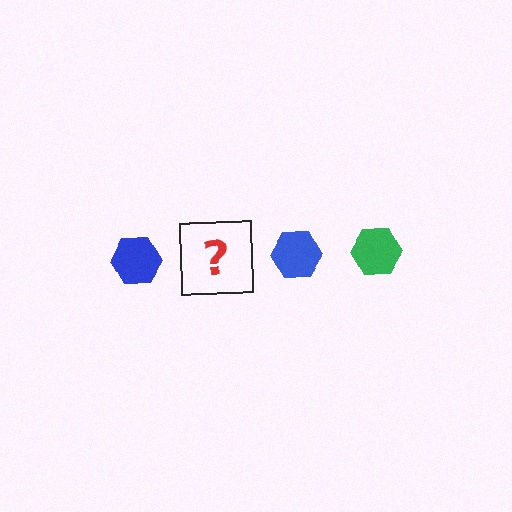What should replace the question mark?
The question mark should be replaced with a green hexagon.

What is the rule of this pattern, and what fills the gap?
The rule is that the pattern cycles through blue, green hexagons. The gap should be filled with a green hexagon.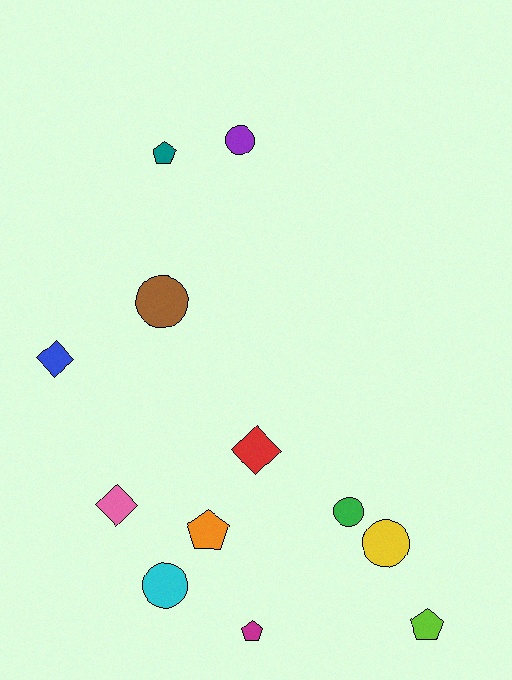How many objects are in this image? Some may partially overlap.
There are 12 objects.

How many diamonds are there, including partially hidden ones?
There are 3 diamonds.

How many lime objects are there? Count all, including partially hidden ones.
There is 1 lime object.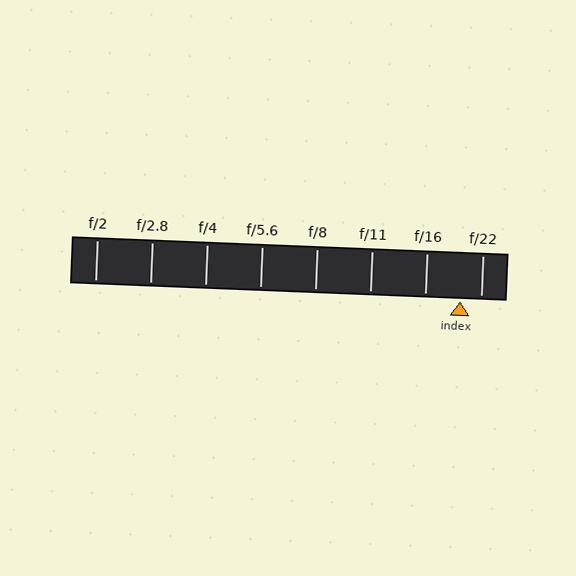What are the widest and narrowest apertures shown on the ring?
The widest aperture shown is f/2 and the narrowest is f/22.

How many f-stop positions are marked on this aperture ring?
There are 8 f-stop positions marked.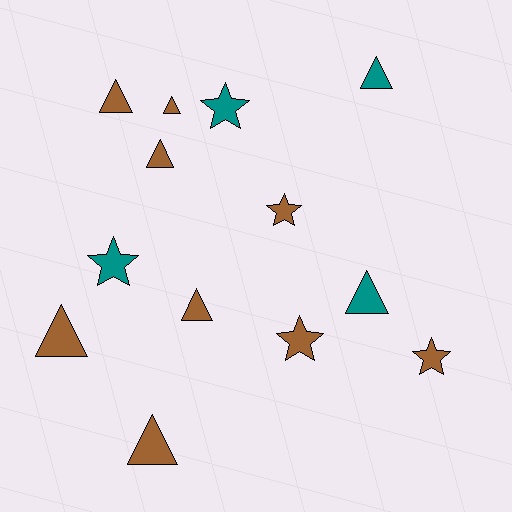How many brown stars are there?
There are 3 brown stars.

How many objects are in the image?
There are 13 objects.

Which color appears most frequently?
Brown, with 9 objects.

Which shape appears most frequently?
Triangle, with 8 objects.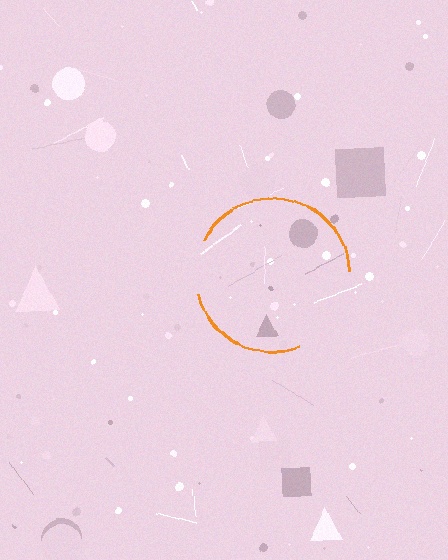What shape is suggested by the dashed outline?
The dashed outline suggests a circle.